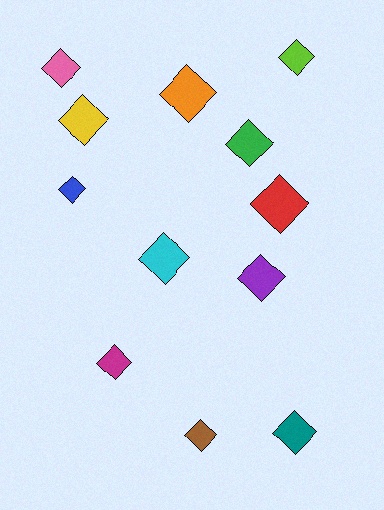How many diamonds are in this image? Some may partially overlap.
There are 12 diamonds.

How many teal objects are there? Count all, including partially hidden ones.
There is 1 teal object.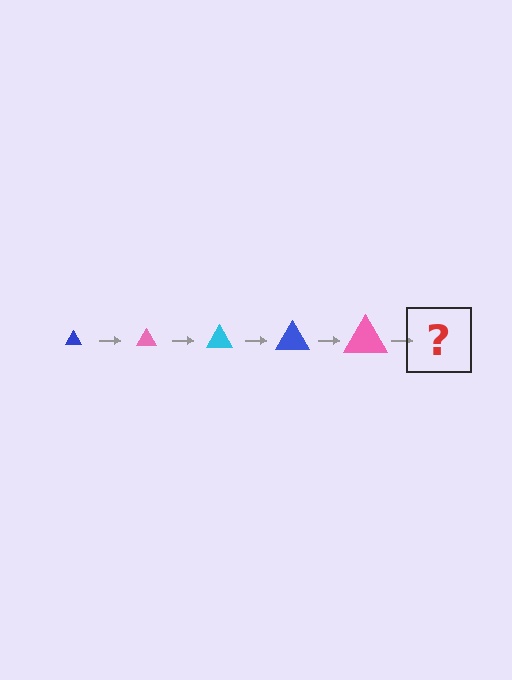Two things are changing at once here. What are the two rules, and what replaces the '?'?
The two rules are that the triangle grows larger each step and the color cycles through blue, pink, and cyan. The '?' should be a cyan triangle, larger than the previous one.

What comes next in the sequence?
The next element should be a cyan triangle, larger than the previous one.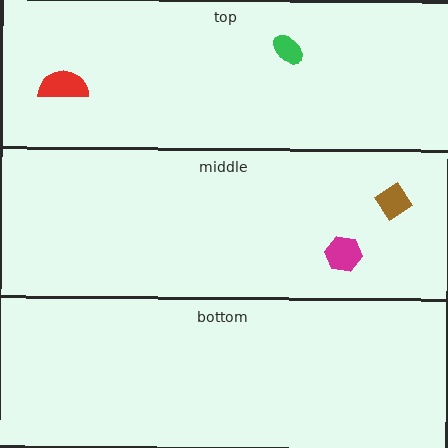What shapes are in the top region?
The red semicircle, the green ellipse.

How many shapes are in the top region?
2.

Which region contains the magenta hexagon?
The middle region.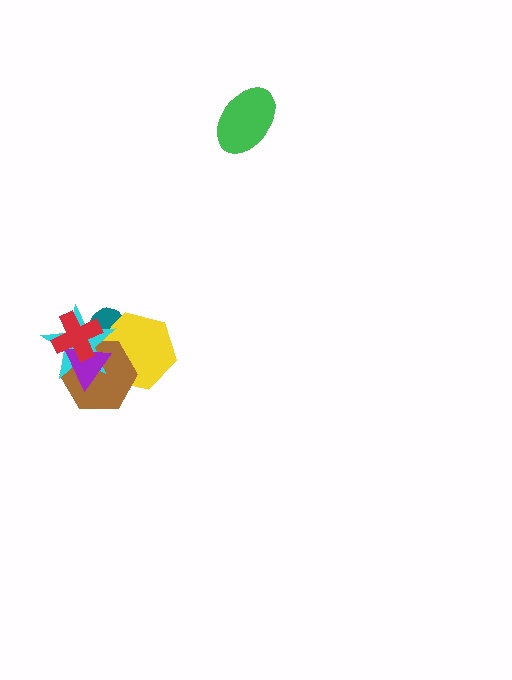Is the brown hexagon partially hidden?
Yes, it is partially covered by another shape.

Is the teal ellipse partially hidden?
Yes, it is partially covered by another shape.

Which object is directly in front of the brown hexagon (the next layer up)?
The cyan star is directly in front of the brown hexagon.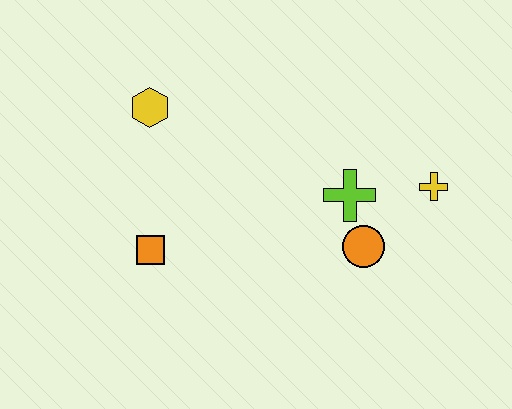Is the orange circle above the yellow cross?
No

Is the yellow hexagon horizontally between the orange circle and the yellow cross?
No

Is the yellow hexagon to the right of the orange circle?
No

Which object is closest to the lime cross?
The orange circle is closest to the lime cross.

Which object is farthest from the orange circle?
The yellow hexagon is farthest from the orange circle.